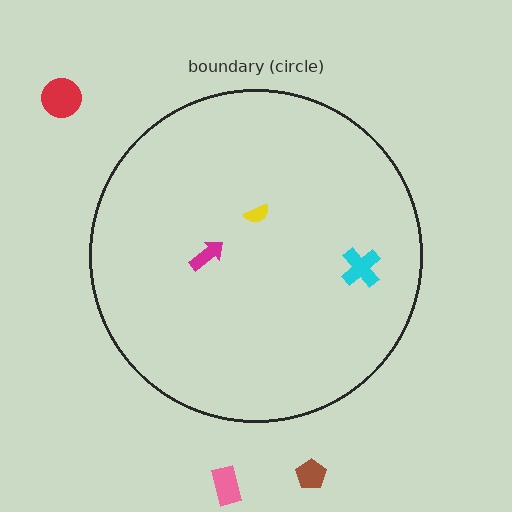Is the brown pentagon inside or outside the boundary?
Outside.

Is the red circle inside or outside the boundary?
Outside.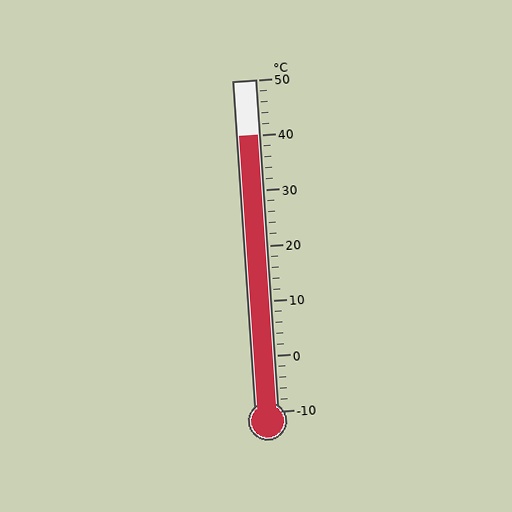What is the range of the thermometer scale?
The thermometer scale ranges from -10°C to 50°C.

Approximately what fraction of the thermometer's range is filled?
The thermometer is filled to approximately 85% of its range.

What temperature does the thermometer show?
The thermometer shows approximately 40°C.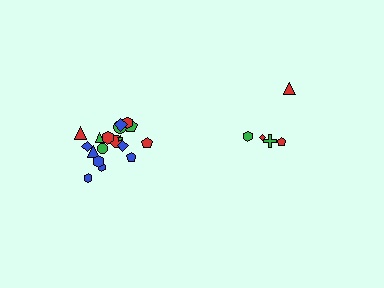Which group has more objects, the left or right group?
The left group.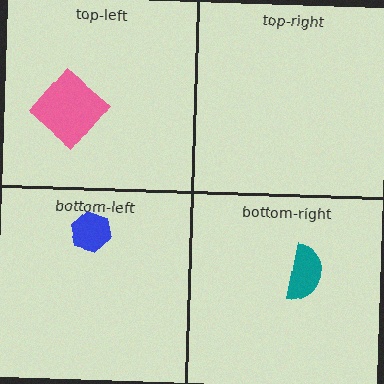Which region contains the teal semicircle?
The bottom-right region.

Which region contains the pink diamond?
The top-left region.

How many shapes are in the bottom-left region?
1.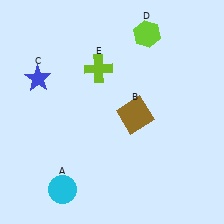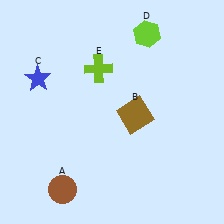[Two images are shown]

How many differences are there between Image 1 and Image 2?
There is 1 difference between the two images.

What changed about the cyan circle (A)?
In Image 1, A is cyan. In Image 2, it changed to brown.